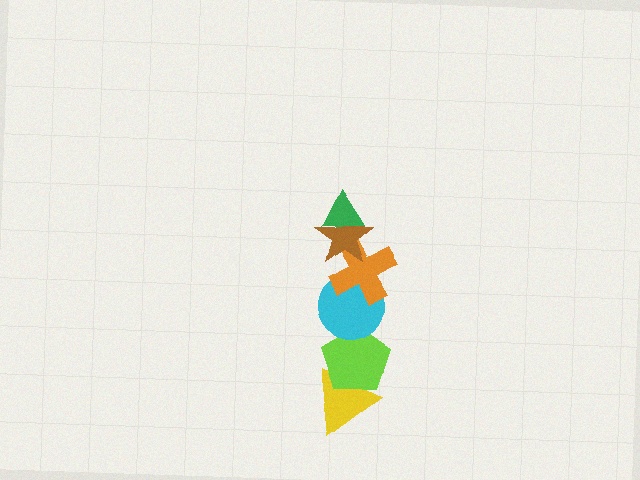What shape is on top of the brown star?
The green triangle is on top of the brown star.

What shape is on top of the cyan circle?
The orange cross is on top of the cyan circle.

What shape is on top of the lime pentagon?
The cyan circle is on top of the lime pentagon.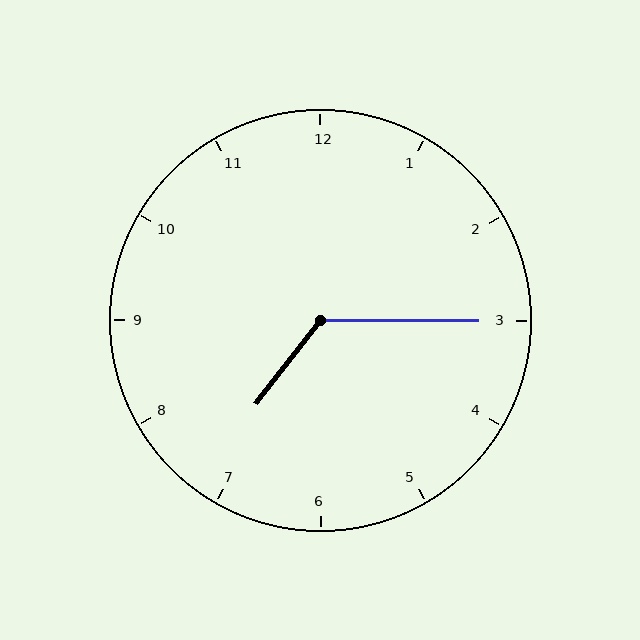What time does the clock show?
7:15.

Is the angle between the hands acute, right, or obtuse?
It is obtuse.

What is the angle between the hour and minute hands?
Approximately 128 degrees.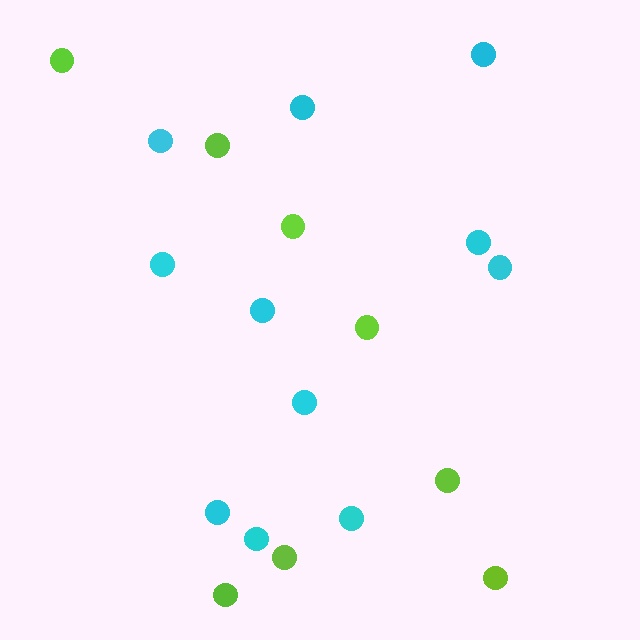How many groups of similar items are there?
There are 2 groups: one group of lime circles (8) and one group of cyan circles (11).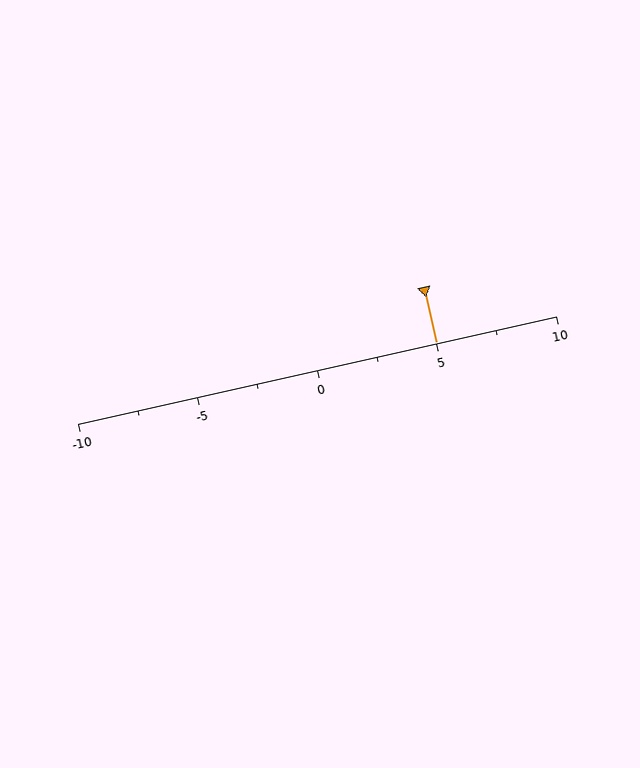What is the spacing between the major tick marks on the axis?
The major ticks are spaced 5 apart.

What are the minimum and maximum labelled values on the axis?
The axis runs from -10 to 10.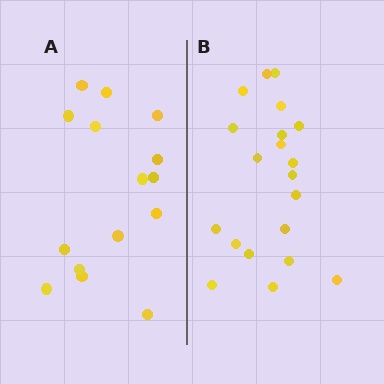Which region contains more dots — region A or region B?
Region B (the right region) has more dots.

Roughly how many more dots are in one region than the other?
Region B has about 5 more dots than region A.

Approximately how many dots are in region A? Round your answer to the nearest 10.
About 20 dots. (The exact count is 15, which rounds to 20.)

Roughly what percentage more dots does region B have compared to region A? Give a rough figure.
About 35% more.